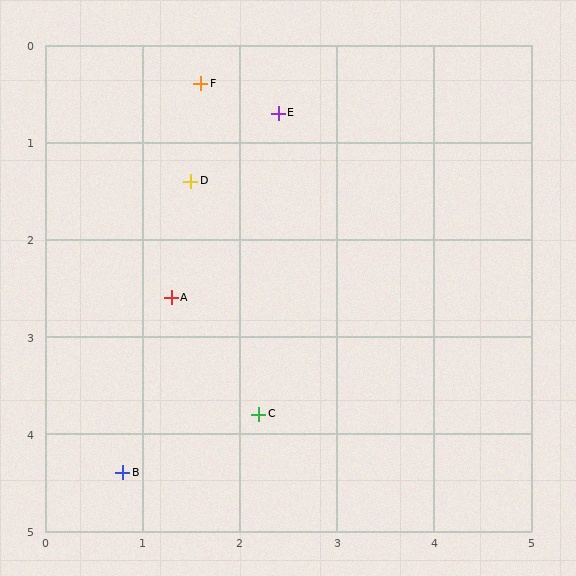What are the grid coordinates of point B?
Point B is at approximately (0.8, 4.4).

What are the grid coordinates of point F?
Point F is at approximately (1.6, 0.4).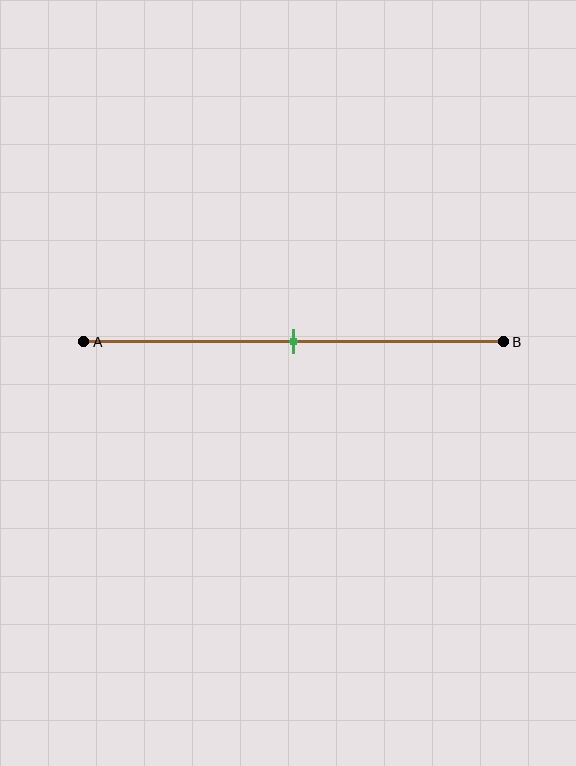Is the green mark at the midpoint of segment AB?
Yes, the mark is approximately at the midpoint.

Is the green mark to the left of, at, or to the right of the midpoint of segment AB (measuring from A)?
The green mark is approximately at the midpoint of segment AB.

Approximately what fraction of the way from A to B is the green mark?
The green mark is approximately 50% of the way from A to B.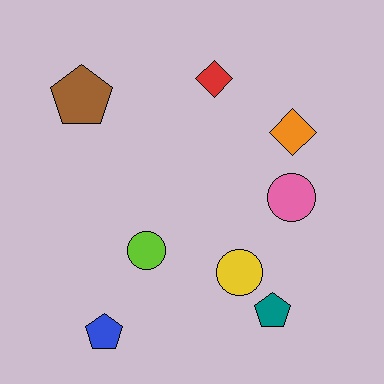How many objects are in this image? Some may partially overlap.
There are 8 objects.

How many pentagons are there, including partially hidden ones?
There are 3 pentagons.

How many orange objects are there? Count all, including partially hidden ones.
There is 1 orange object.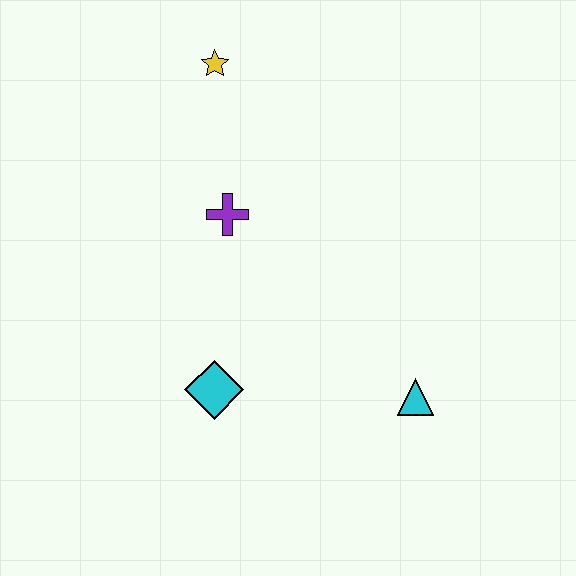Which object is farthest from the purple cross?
The cyan triangle is farthest from the purple cross.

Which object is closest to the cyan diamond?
The purple cross is closest to the cyan diamond.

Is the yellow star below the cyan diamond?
No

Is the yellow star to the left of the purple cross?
Yes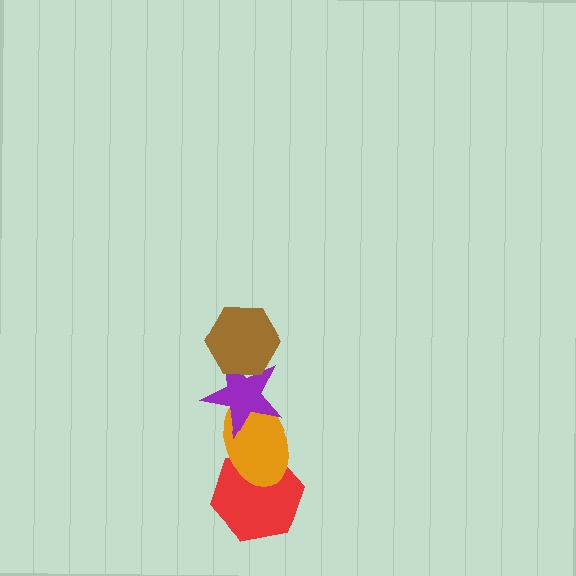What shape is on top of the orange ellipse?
The purple star is on top of the orange ellipse.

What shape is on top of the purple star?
The brown hexagon is on top of the purple star.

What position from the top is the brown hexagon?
The brown hexagon is 1st from the top.